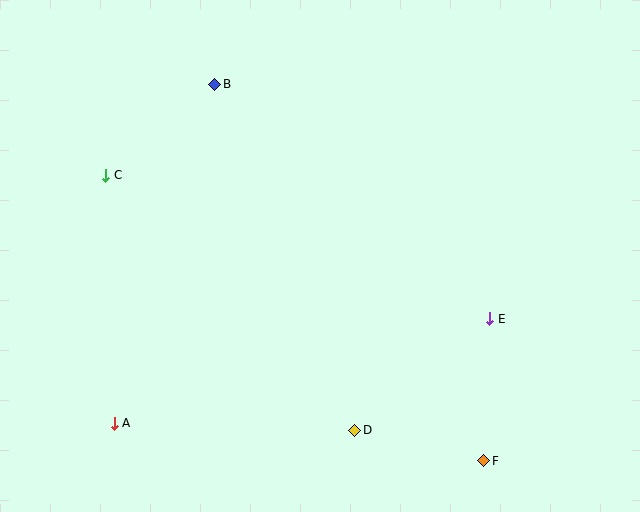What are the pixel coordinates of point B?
Point B is at (215, 84).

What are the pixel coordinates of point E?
Point E is at (490, 319).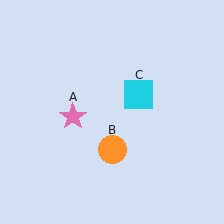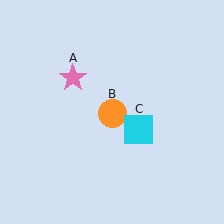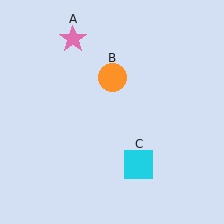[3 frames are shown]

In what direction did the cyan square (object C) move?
The cyan square (object C) moved down.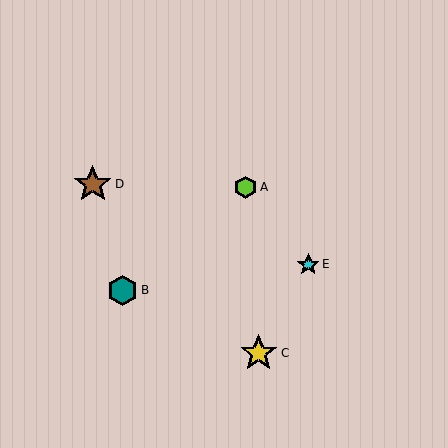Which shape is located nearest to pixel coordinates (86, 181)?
The brown star (labeled D) at (93, 184) is nearest to that location.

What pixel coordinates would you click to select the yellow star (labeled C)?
Click at (259, 353) to select the yellow star C.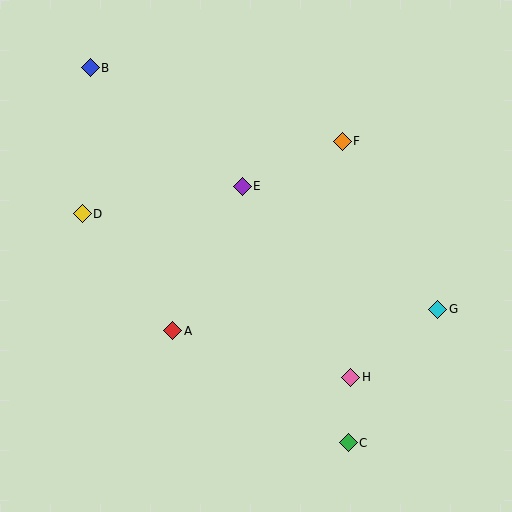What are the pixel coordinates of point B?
Point B is at (90, 68).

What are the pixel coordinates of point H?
Point H is at (351, 377).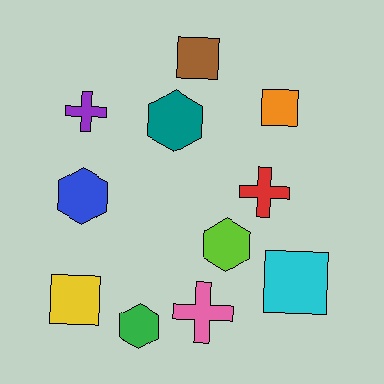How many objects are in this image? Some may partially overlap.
There are 11 objects.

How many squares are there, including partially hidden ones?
There are 4 squares.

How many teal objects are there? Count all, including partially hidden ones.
There is 1 teal object.